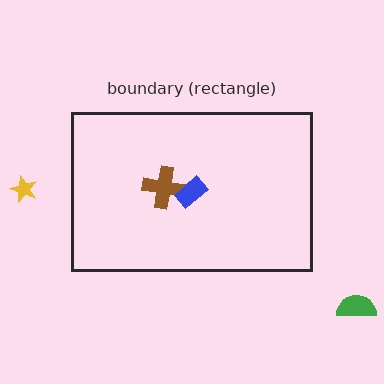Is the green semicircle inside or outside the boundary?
Outside.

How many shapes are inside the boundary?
2 inside, 2 outside.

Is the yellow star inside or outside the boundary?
Outside.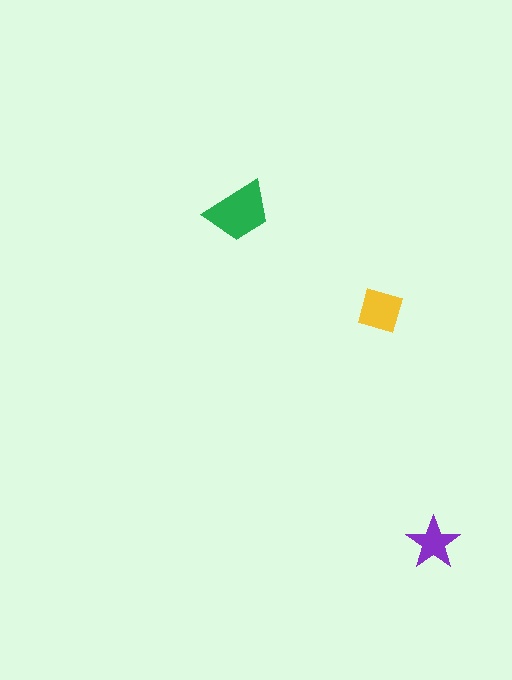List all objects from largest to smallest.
The green trapezoid, the yellow diamond, the purple star.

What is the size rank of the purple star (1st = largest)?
3rd.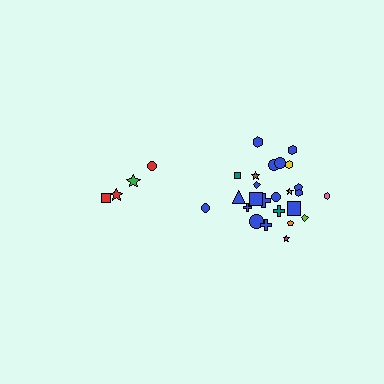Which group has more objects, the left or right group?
The right group.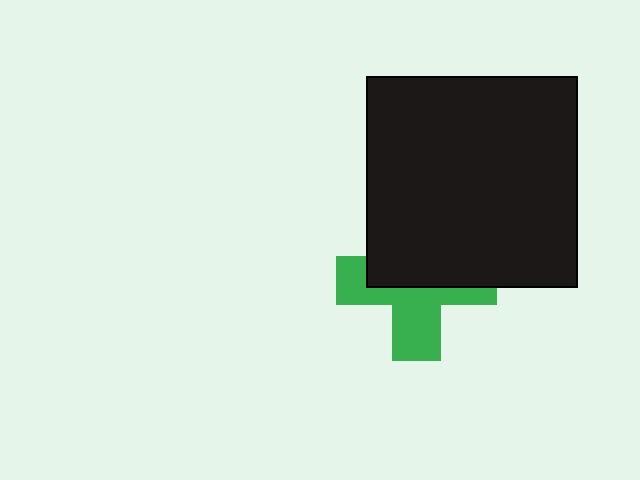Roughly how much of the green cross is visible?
About half of it is visible (roughly 49%).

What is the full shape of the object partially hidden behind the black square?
The partially hidden object is a green cross.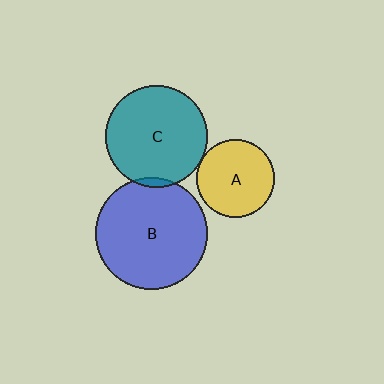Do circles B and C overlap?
Yes.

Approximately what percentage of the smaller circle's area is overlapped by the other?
Approximately 5%.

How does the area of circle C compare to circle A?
Approximately 1.7 times.